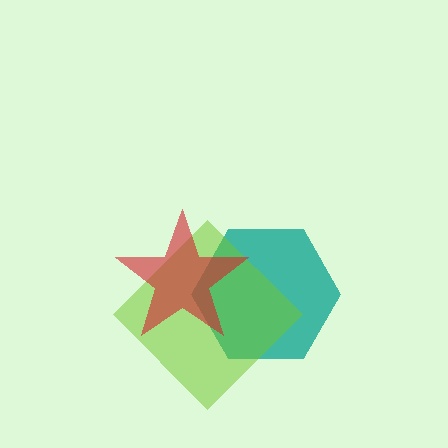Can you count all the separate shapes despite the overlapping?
Yes, there are 3 separate shapes.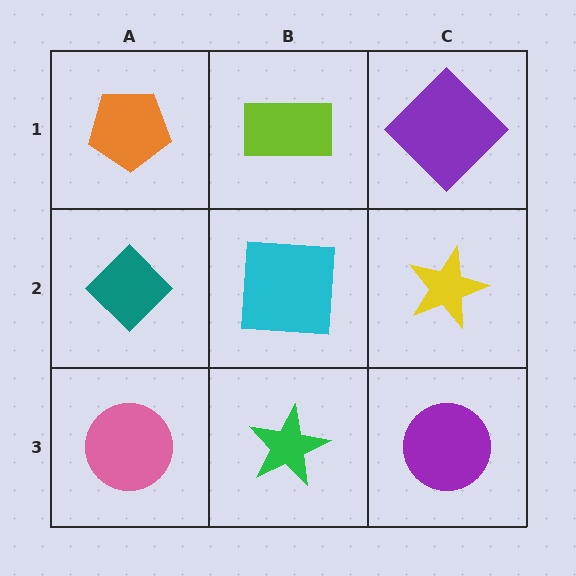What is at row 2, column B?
A cyan square.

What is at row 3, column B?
A green star.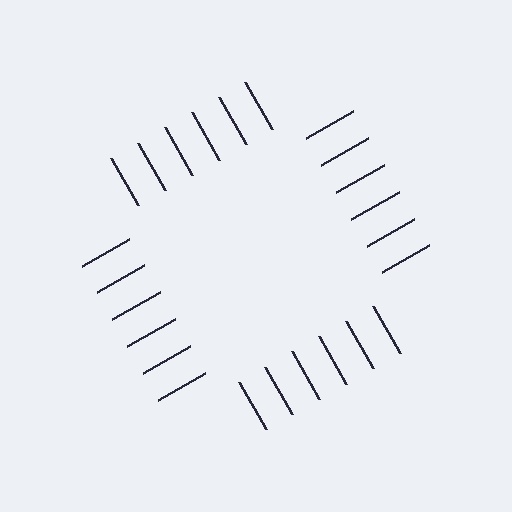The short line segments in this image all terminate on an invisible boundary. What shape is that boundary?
An illusory square — the line segments terminate on its edges but no continuous stroke is drawn.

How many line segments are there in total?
24 — 6 along each of the 4 edges.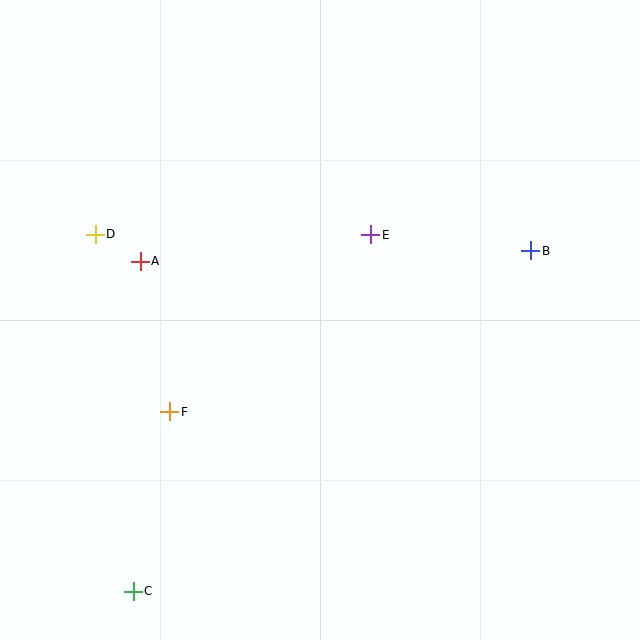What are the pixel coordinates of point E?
Point E is at (371, 235).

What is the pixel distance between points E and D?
The distance between E and D is 276 pixels.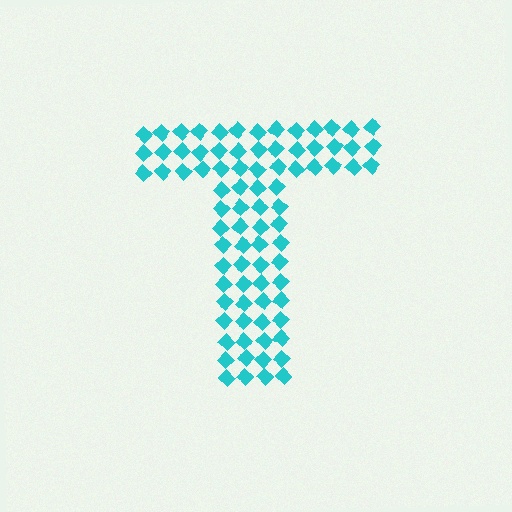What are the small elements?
The small elements are diamonds.